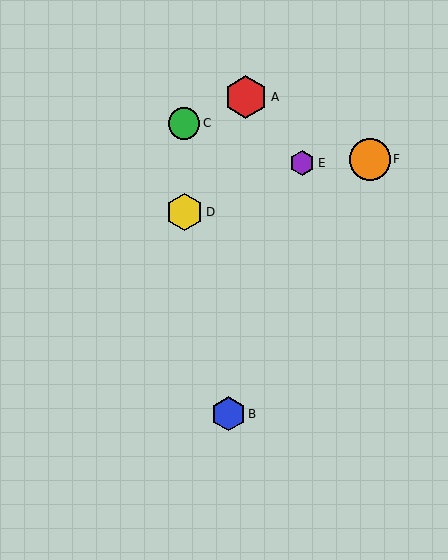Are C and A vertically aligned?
No, C is at x≈184 and A is at x≈246.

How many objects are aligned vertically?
2 objects (C, D) are aligned vertically.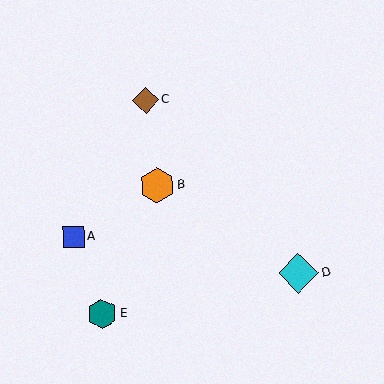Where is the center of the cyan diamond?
The center of the cyan diamond is at (298, 273).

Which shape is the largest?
The cyan diamond (labeled D) is the largest.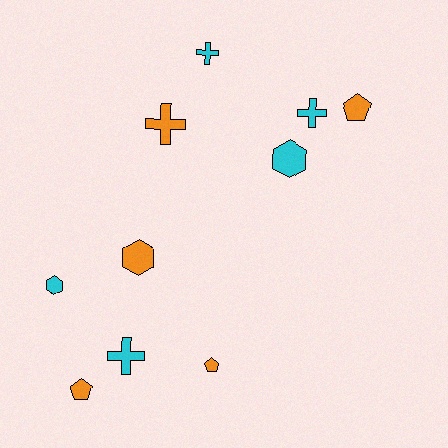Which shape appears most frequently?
Cross, with 4 objects.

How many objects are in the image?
There are 10 objects.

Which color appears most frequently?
Orange, with 5 objects.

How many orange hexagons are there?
There is 1 orange hexagon.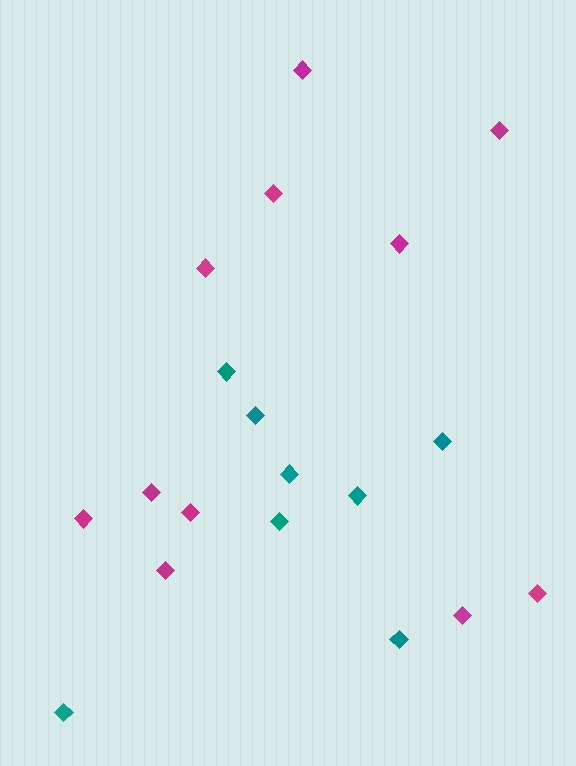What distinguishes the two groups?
There are 2 groups: one group of teal diamonds (8) and one group of magenta diamonds (11).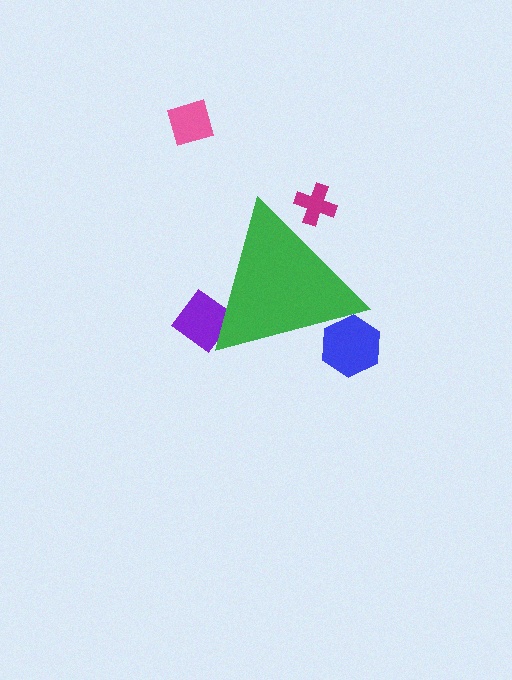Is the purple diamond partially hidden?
Yes, the purple diamond is partially hidden behind the green triangle.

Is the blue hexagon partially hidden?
Yes, the blue hexagon is partially hidden behind the green triangle.